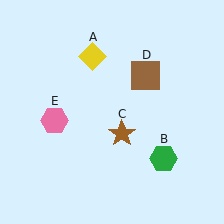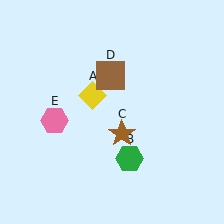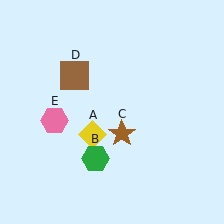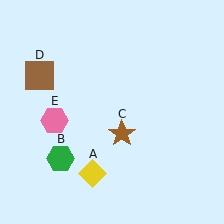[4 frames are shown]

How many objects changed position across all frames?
3 objects changed position: yellow diamond (object A), green hexagon (object B), brown square (object D).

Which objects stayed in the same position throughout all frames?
Brown star (object C) and pink hexagon (object E) remained stationary.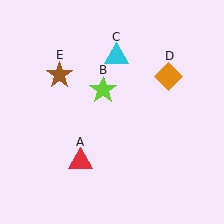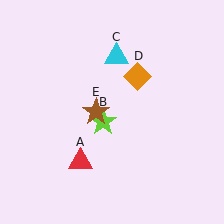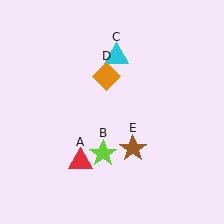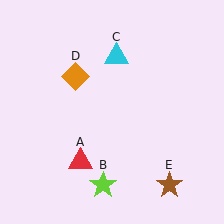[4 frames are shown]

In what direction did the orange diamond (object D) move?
The orange diamond (object D) moved left.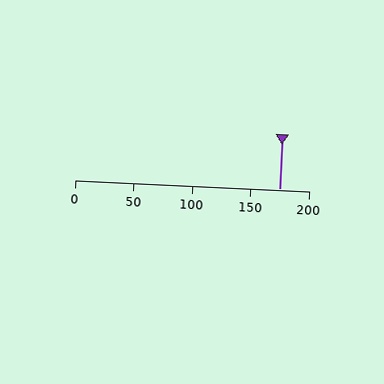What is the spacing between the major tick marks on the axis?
The major ticks are spaced 50 apart.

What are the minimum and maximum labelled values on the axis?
The axis runs from 0 to 200.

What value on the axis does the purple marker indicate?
The marker indicates approximately 175.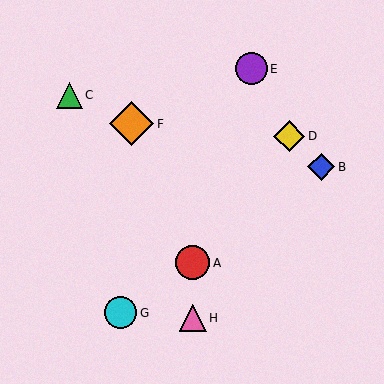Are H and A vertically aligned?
Yes, both are at x≈193.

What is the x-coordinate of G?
Object G is at x≈121.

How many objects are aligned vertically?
2 objects (A, H) are aligned vertically.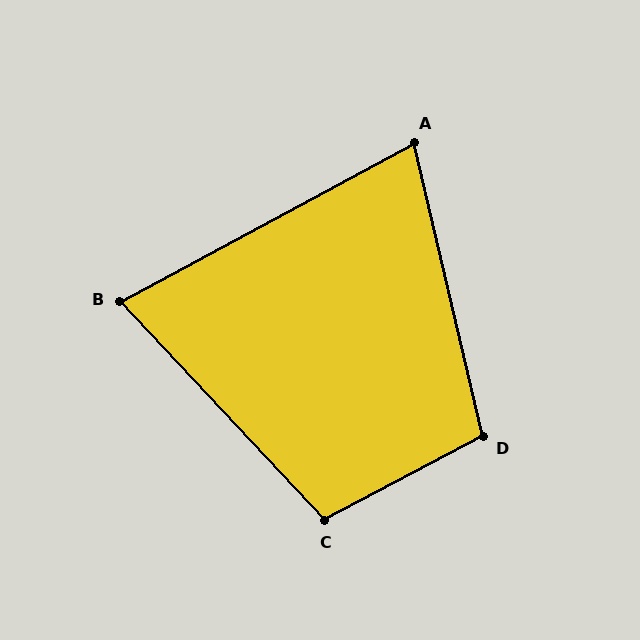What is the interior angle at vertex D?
Approximately 105 degrees (obtuse).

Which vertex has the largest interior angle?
C, at approximately 105 degrees.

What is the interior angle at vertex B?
Approximately 75 degrees (acute).